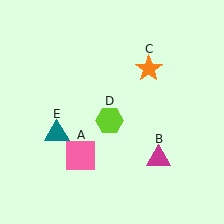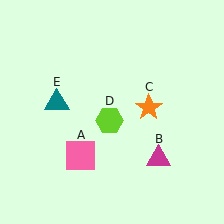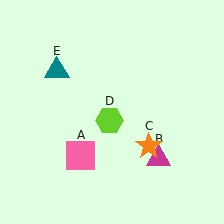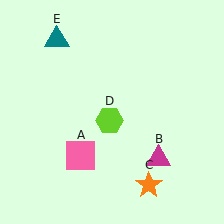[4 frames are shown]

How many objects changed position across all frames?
2 objects changed position: orange star (object C), teal triangle (object E).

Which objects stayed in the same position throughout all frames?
Pink square (object A) and magenta triangle (object B) and lime hexagon (object D) remained stationary.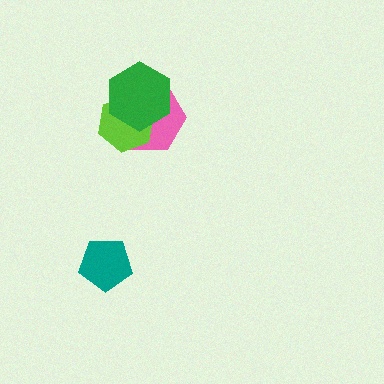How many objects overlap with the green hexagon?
2 objects overlap with the green hexagon.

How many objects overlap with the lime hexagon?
2 objects overlap with the lime hexagon.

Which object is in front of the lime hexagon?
The green hexagon is in front of the lime hexagon.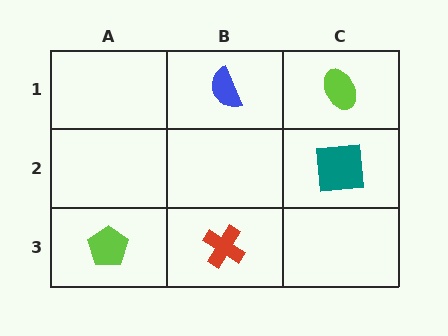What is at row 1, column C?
A lime ellipse.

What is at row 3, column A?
A lime pentagon.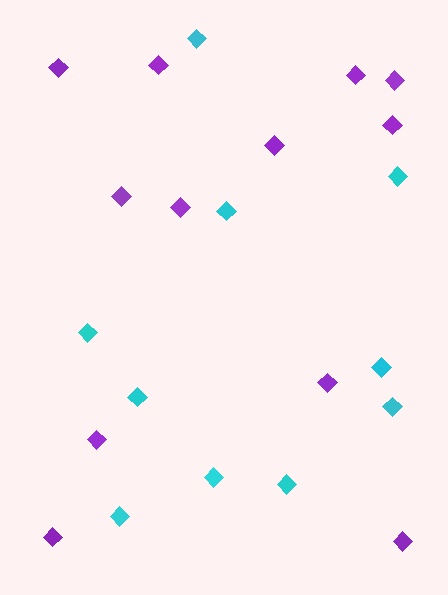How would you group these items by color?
There are 2 groups: one group of purple diamonds (12) and one group of cyan diamonds (10).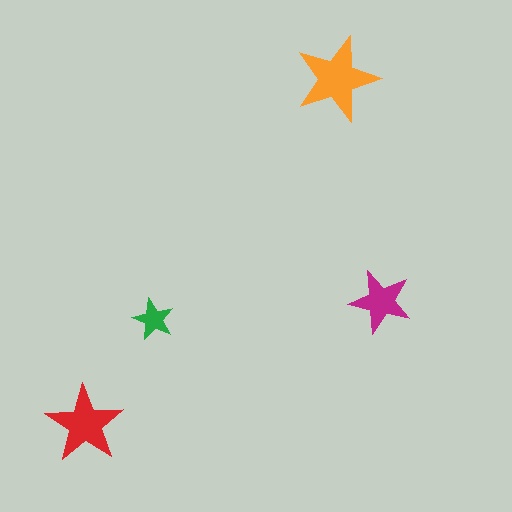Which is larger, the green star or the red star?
The red one.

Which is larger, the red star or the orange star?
The orange one.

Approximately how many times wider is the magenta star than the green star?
About 1.5 times wider.